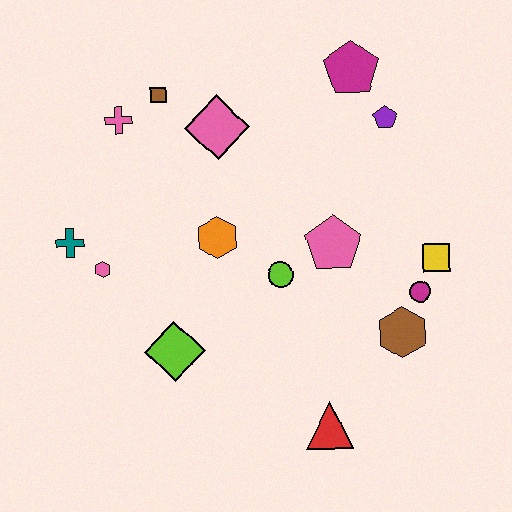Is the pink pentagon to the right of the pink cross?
Yes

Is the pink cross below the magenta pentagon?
Yes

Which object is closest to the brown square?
The pink cross is closest to the brown square.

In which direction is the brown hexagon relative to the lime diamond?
The brown hexagon is to the right of the lime diamond.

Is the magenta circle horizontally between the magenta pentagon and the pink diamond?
No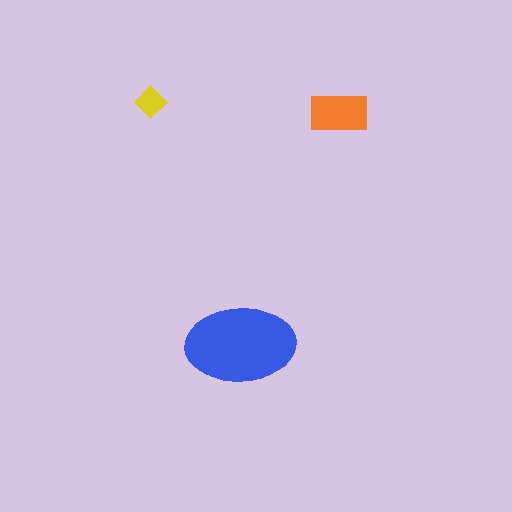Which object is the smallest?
The yellow diamond.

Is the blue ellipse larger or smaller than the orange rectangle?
Larger.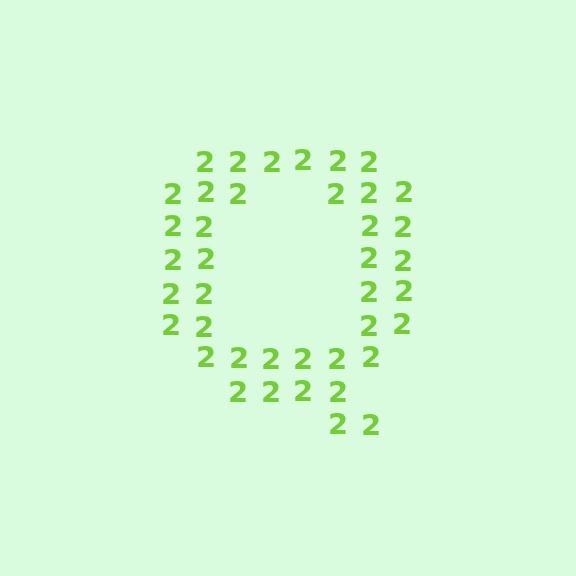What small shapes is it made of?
It is made of small digit 2's.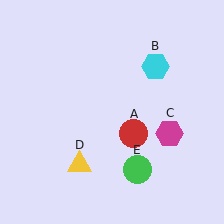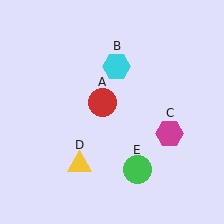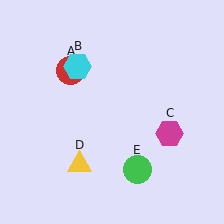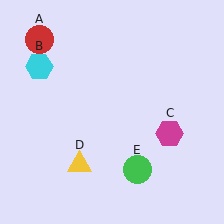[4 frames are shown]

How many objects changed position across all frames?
2 objects changed position: red circle (object A), cyan hexagon (object B).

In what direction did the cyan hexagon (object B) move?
The cyan hexagon (object B) moved left.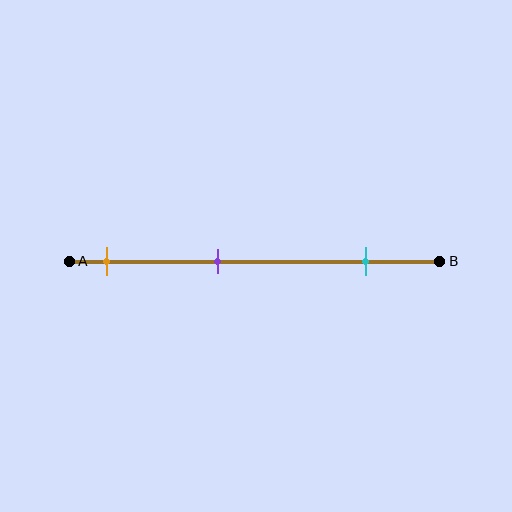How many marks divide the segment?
There are 3 marks dividing the segment.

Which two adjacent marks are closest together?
The orange and purple marks are the closest adjacent pair.